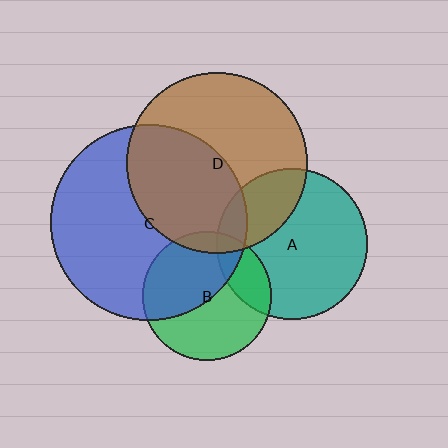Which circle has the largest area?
Circle C (blue).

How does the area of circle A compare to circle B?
Approximately 1.4 times.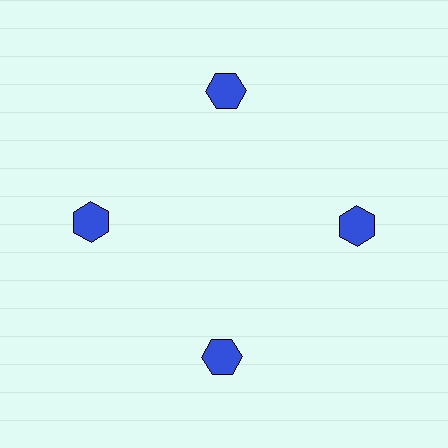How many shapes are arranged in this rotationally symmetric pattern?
There are 4 shapes, arranged in 4 groups of 1.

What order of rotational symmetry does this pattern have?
This pattern has 4-fold rotational symmetry.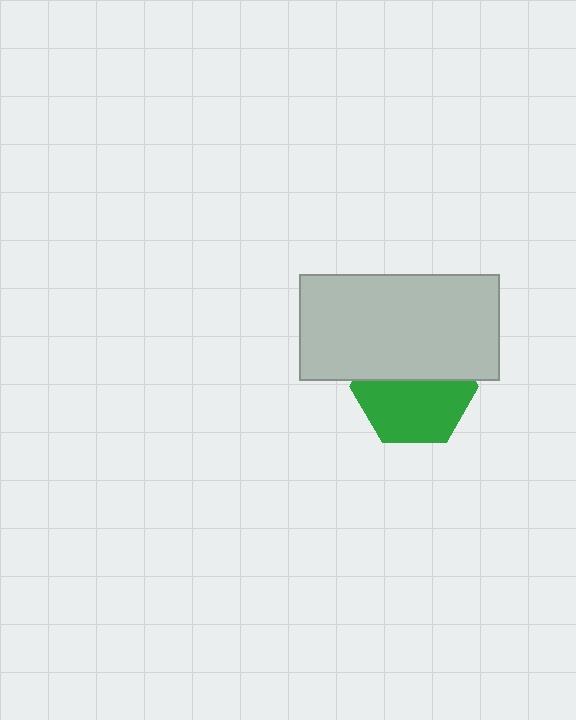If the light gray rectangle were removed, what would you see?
You would see the complete green hexagon.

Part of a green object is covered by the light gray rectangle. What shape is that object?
It is a hexagon.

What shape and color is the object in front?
The object in front is a light gray rectangle.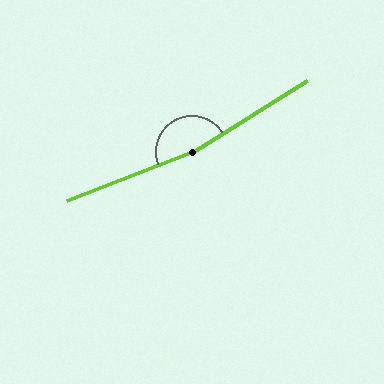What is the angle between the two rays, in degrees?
Approximately 169 degrees.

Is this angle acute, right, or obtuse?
It is obtuse.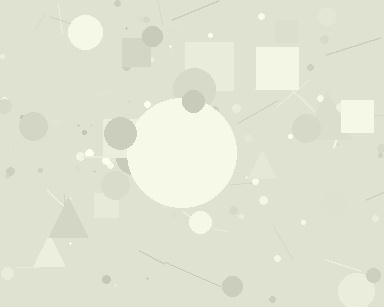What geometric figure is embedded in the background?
A circle is embedded in the background.